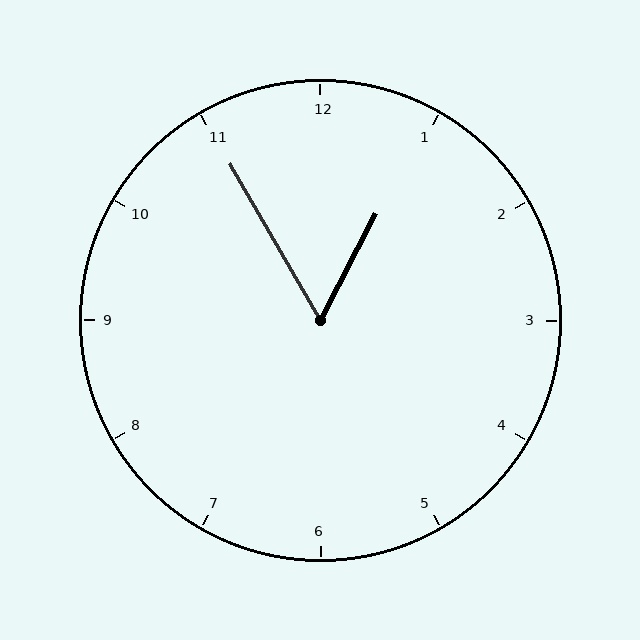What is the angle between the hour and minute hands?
Approximately 58 degrees.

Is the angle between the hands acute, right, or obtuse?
It is acute.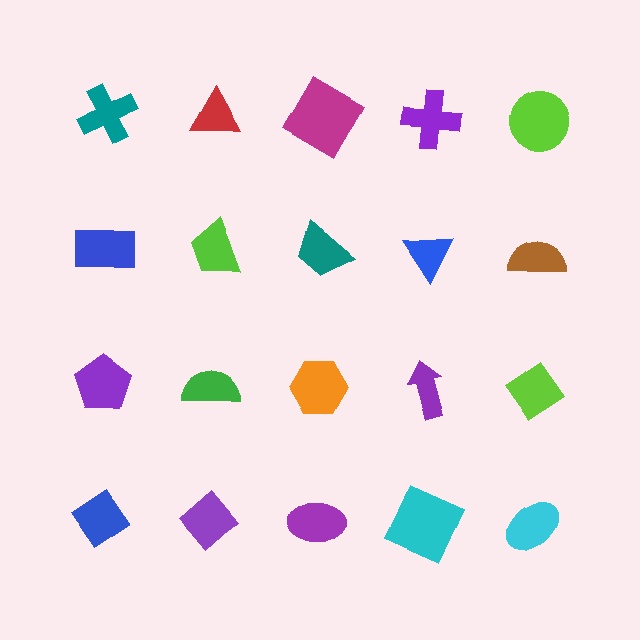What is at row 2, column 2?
A lime trapezoid.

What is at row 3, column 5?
A lime diamond.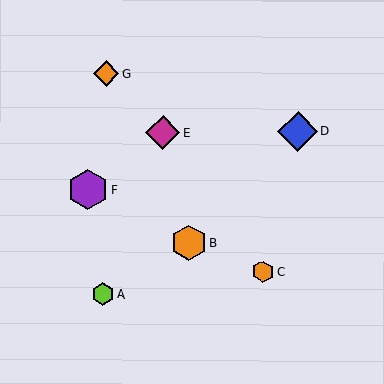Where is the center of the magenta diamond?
The center of the magenta diamond is at (163, 133).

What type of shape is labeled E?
Shape E is a magenta diamond.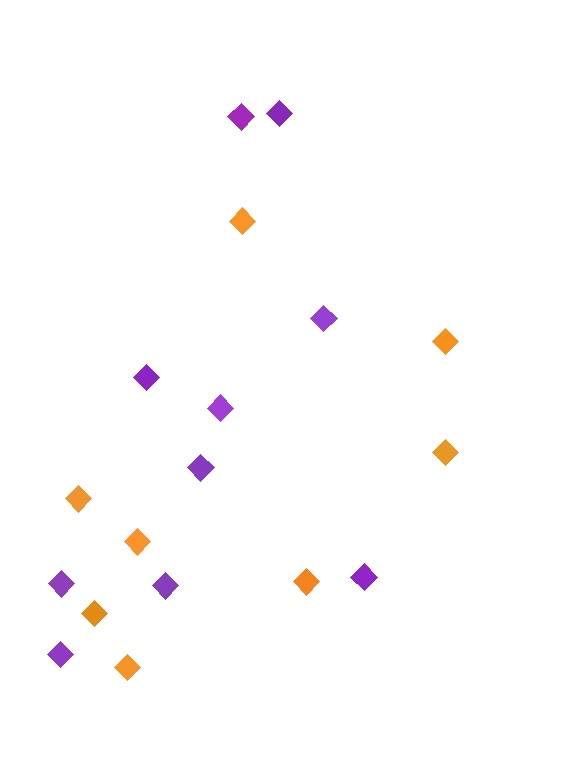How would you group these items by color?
There are 2 groups: one group of orange diamonds (8) and one group of purple diamonds (10).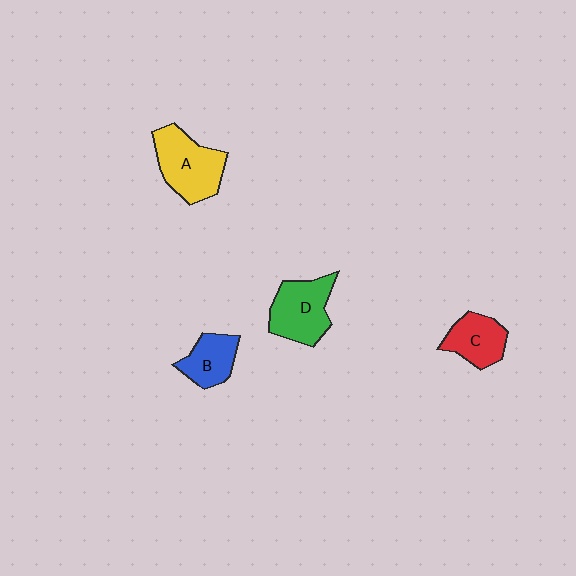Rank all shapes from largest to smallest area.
From largest to smallest: A (yellow), D (green), C (red), B (blue).